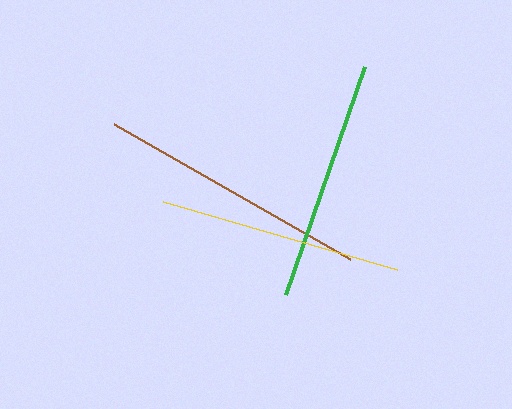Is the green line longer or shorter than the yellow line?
The yellow line is longer than the green line.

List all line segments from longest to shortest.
From longest to shortest: brown, yellow, green.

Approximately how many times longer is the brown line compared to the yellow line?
The brown line is approximately 1.1 times the length of the yellow line.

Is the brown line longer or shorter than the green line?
The brown line is longer than the green line.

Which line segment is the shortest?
The green line is the shortest at approximately 242 pixels.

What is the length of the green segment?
The green segment is approximately 242 pixels long.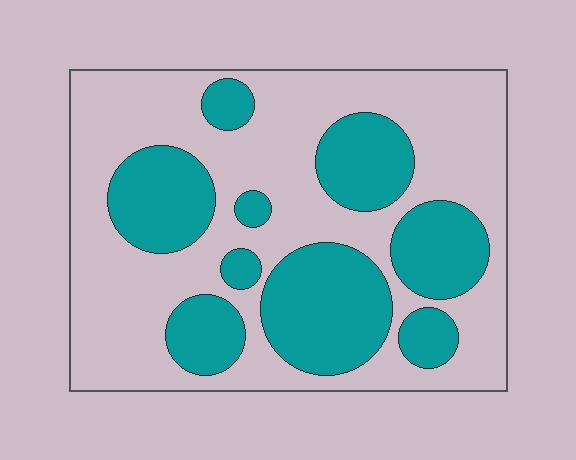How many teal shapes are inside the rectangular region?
9.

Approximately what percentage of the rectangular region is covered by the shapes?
Approximately 35%.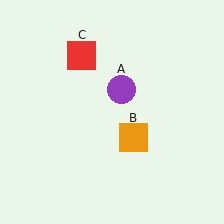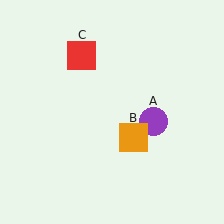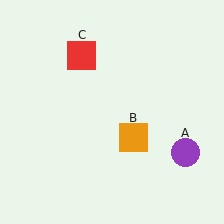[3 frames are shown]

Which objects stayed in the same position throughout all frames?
Orange square (object B) and red square (object C) remained stationary.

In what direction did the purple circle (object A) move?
The purple circle (object A) moved down and to the right.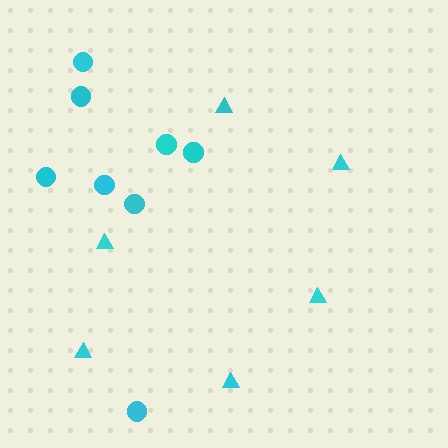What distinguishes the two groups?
There are 2 groups: one group of triangles (6) and one group of circles (8).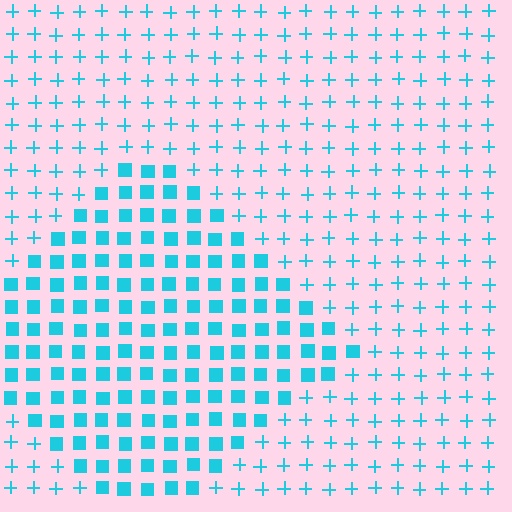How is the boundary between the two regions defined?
The boundary is defined by a change in element shape: squares inside vs. plus signs outside. All elements share the same color and spacing.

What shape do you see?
I see a diamond.